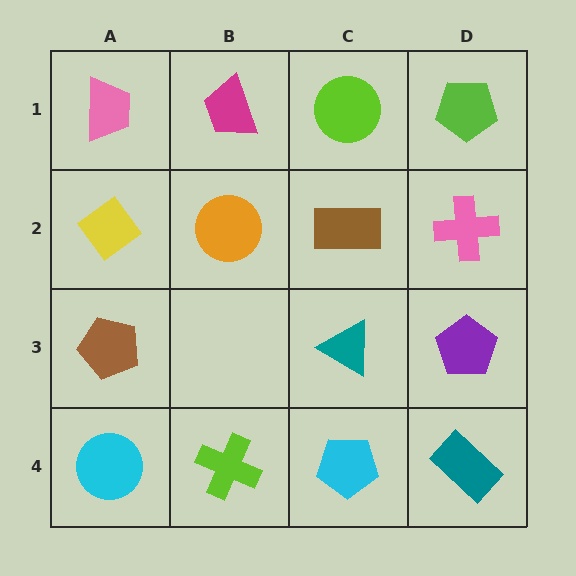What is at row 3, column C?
A teal triangle.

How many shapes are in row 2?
4 shapes.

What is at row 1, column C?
A lime circle.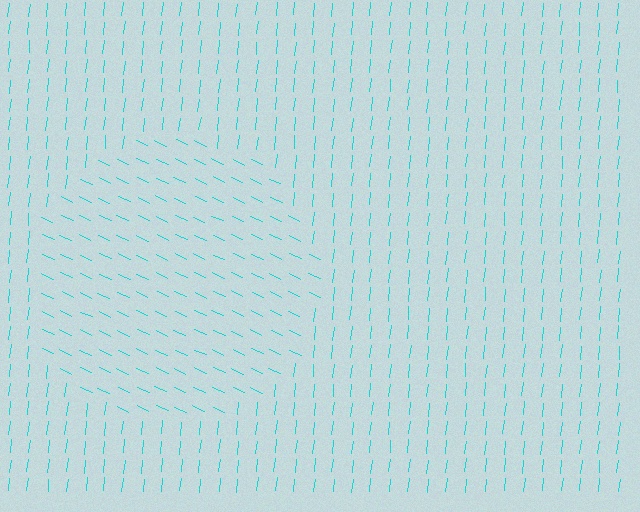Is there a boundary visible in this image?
Yes, there is a texture boundary formed by a change in line orientation.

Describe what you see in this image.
The image is filled with small cyan line segments. A circle region in the image has lines oriented differently from the surrounding lines, creating a visible texture boundary.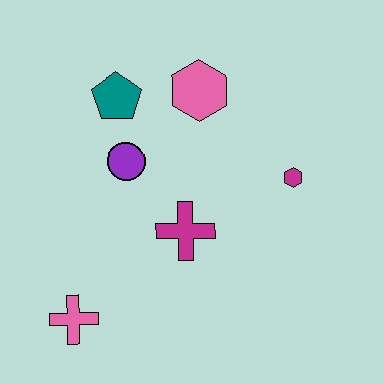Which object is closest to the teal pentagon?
The purple circle is closest to the teal pentagon.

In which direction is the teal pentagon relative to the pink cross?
The teal pentagon is above the pink cross.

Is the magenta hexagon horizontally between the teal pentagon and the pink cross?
No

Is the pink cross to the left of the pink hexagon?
Yes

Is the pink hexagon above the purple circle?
Yes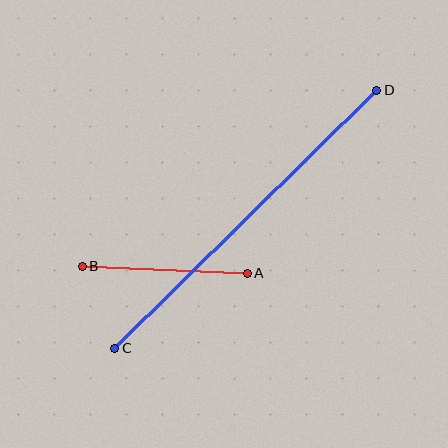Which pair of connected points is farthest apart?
Points C and D are farthest apart.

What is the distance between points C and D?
The distance is approximately 367 pixels.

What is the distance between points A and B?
The distance is approximately 165 pixels.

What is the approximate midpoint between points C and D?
The midpoint is at approximately (246, 219) pixels.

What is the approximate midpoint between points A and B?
The midpoint is at approximately (165, 270) pixels.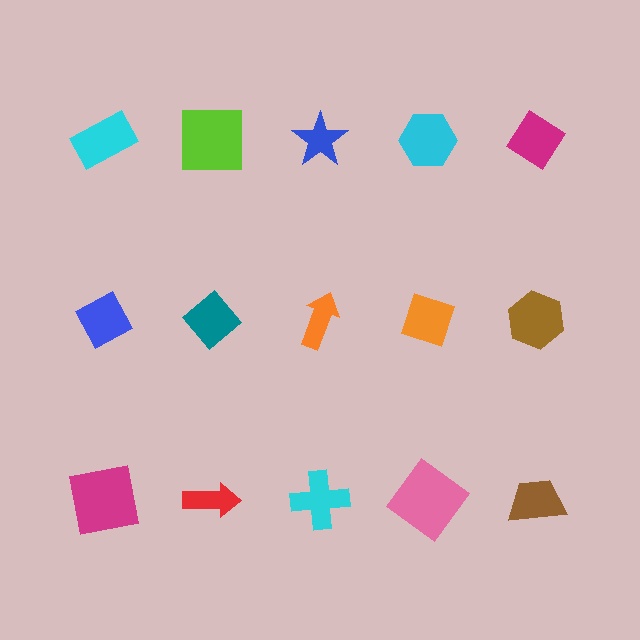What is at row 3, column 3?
A cyan cross.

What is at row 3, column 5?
A brown trapezoid.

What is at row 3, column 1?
A magenta square.